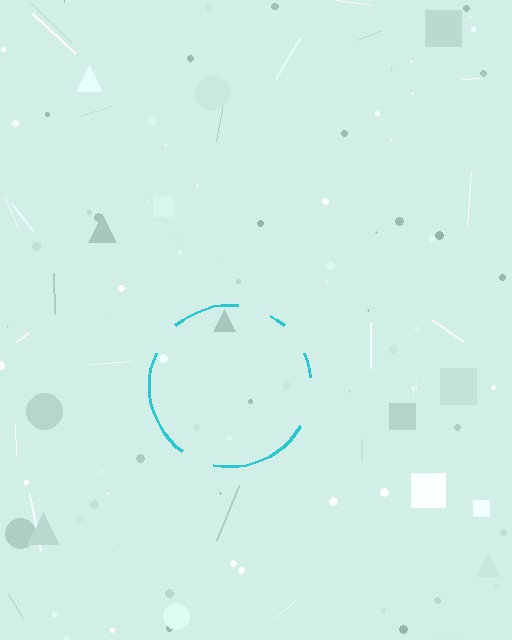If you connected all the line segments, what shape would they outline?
They would outline a circle.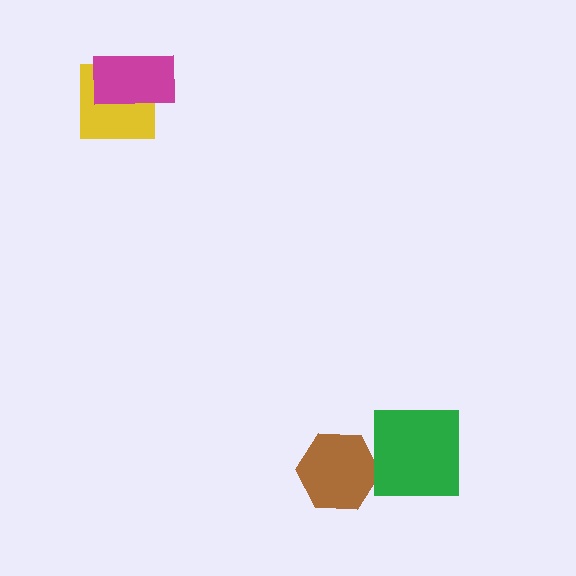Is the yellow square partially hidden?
Yes, it is partially covered by another shape.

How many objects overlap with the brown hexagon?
0 objects overlap with the brown hexagon.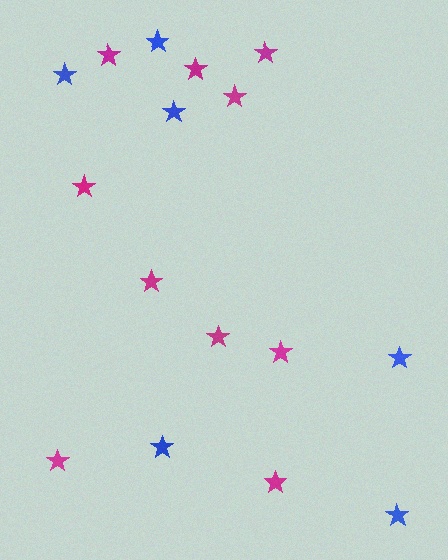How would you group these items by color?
There are 2 groups: one group of magenta stars (10) and one group of blue stars (6).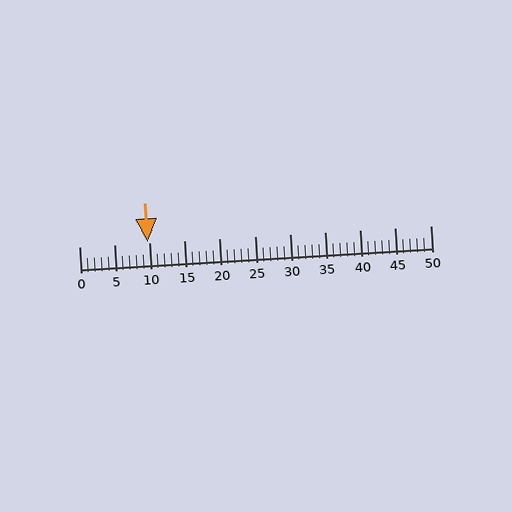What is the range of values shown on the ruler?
The ruler shows values from 0 to 50.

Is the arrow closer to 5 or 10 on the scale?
The arrow is closer to 10.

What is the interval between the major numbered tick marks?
The major tick marks are spaced 5 units apart.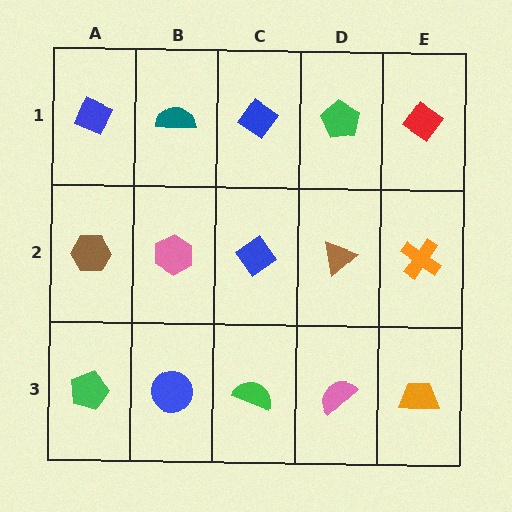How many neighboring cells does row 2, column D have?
4.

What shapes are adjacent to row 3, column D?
A brown triangle (row 2, column D), a green semicircle (row 3, column C), an orange trapezoid (row 3, column E).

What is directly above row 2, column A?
A blue diamond.